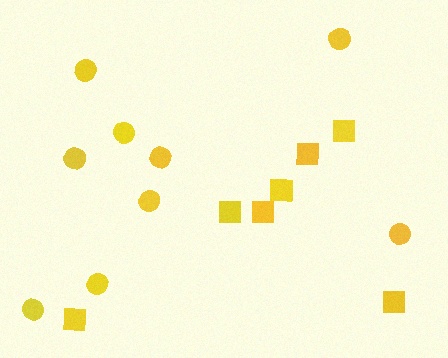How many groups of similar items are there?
There are 2 groups: one group of squares (7) and one group of circles (9).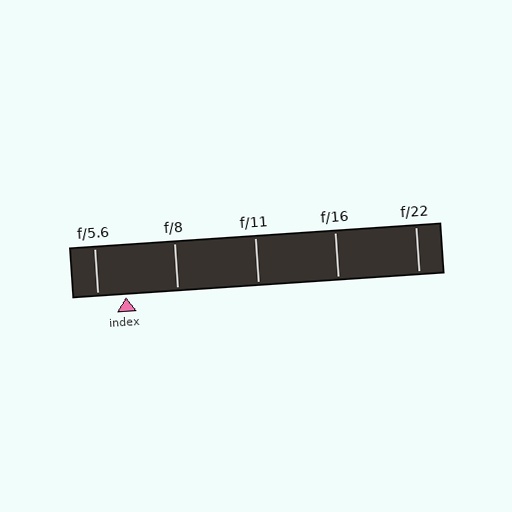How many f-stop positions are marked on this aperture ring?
There are 5 f-stop positions marked.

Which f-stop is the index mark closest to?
The index mark is closest to f/5.6.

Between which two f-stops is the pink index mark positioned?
The index mark is between f/5.6 and f/8.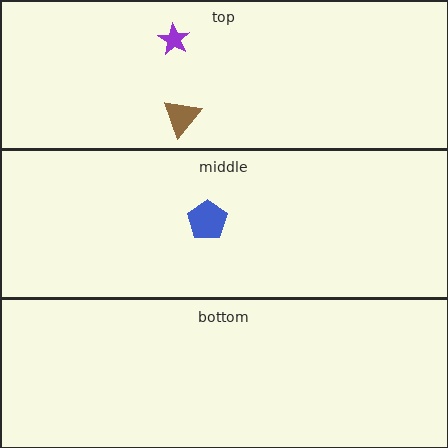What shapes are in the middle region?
The blue pentagon.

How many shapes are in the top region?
2.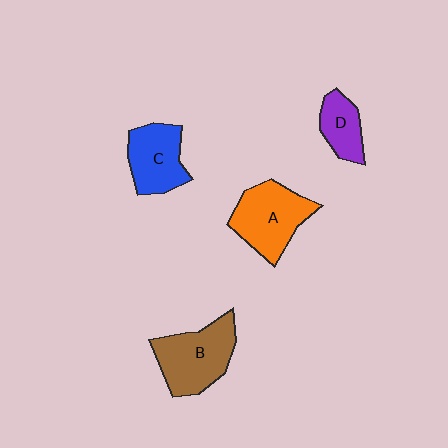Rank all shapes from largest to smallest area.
From largest to smallest: B (brown), A (orange), C (blue), D (purple).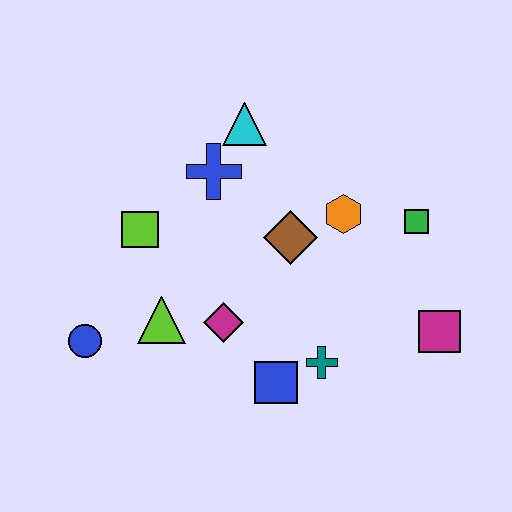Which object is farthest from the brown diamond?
The blue circle is farthest from the brown diamond.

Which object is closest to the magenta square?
The green square is closest to the magenta square.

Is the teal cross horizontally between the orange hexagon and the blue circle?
Yes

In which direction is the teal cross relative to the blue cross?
The teal cross is below the blue cross.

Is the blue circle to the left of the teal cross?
Yes